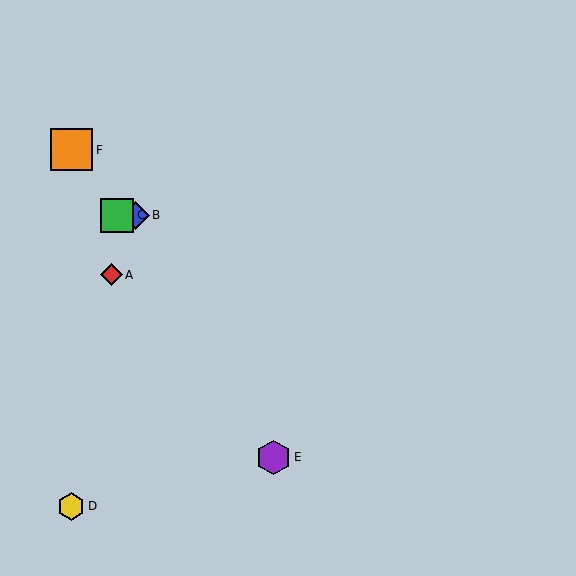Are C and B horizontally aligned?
Yes, both are at y≈215.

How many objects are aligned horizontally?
2 objects (B, C) are aligned horizontally.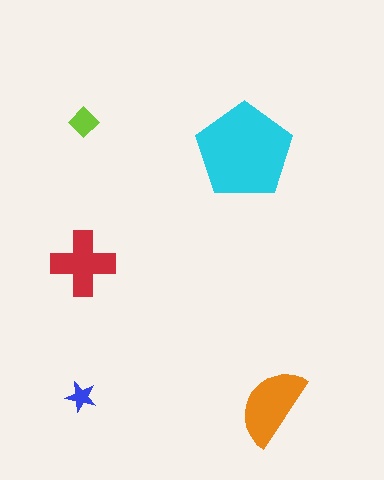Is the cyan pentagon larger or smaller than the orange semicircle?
Larger.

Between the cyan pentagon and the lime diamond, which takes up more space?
The cyan pentagon.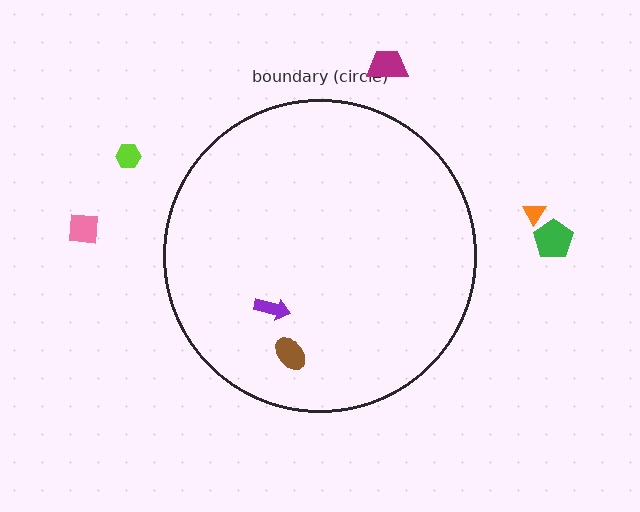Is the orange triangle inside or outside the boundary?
Outside.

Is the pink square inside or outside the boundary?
Outside.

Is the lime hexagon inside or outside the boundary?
Outside.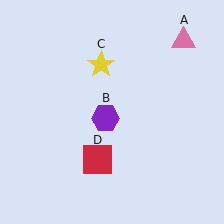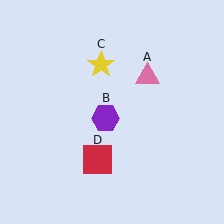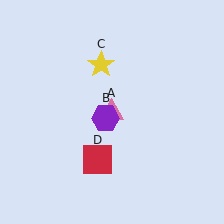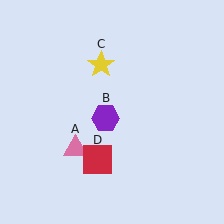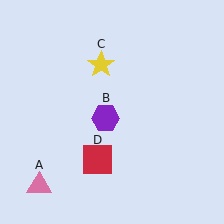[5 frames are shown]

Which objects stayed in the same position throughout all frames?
Purple hexagon (object B) and yellow star (object C) and red square (object D) remained stationary.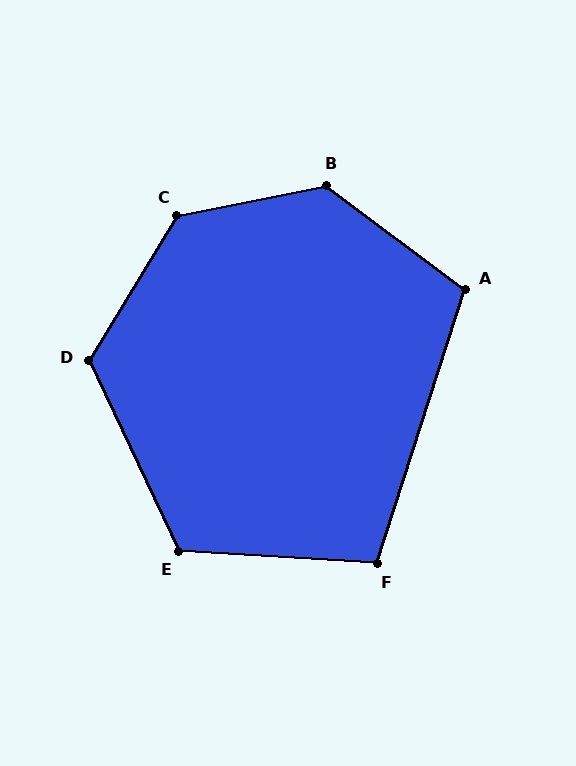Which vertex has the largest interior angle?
C, at approximately 133 degrees.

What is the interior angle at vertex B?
Approximately 132 degrees (obtuse).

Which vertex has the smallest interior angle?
F, at approximately 105 degrees.